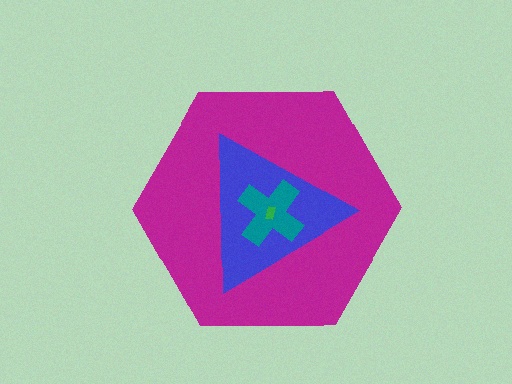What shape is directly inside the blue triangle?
The teal cross.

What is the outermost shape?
The magenta hexagon.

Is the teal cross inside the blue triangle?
Yes.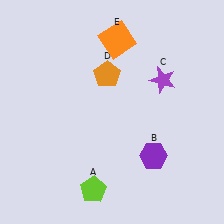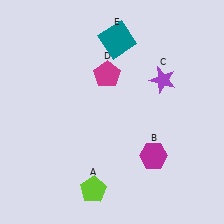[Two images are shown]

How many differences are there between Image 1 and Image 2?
There are 3 differences between the two images.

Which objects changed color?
B changed from purple to magenta. D changed from orange to magenta. E changed from orange to teal.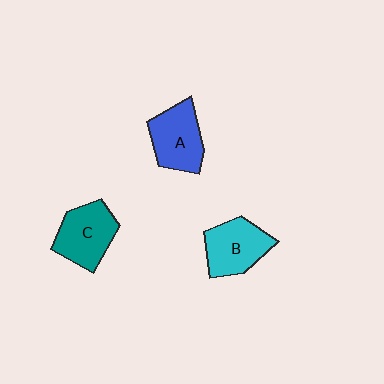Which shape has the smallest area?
Shape B (cyan).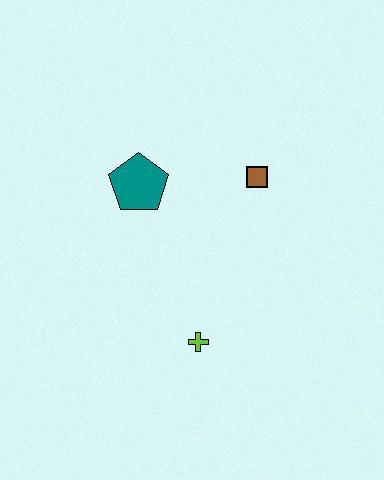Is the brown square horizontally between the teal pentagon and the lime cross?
No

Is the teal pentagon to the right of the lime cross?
No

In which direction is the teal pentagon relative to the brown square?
The teal pentagon is to the left of the brown square.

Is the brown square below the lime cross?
No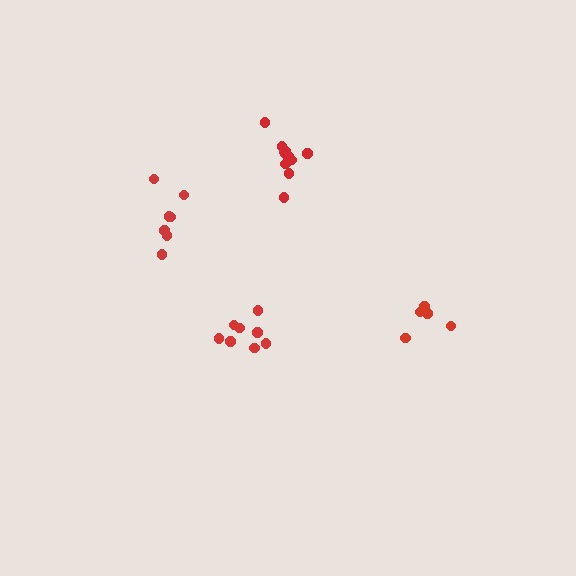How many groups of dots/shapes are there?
There are 4 groups.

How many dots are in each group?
Group 1: 5 dots, Group 2: 8 dots, Group 3: 7 dots, Group 4: 11 dots (31 total).